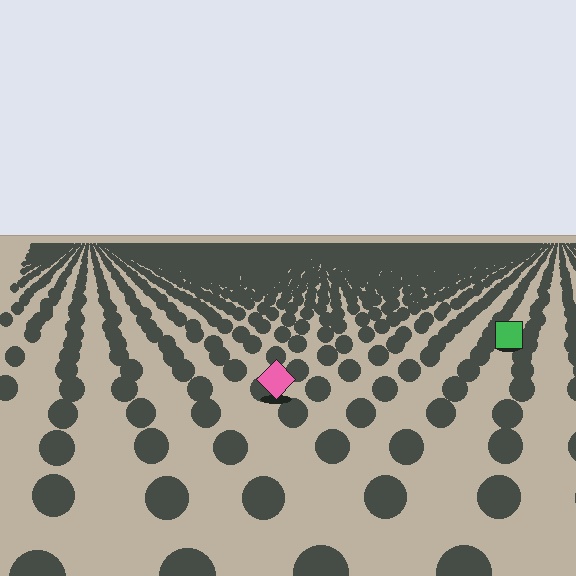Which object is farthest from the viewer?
The green square is farthest from the viewer. It appears smaller and the ground texture around it is denser.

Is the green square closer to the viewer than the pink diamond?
No. The pink diamond is closer — you can tell from the texture gradient: the ground texture is coarser near it.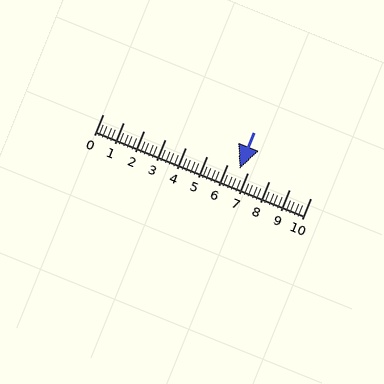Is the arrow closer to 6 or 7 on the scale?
The arrow is closer to 7.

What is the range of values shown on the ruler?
The ruler shows values from 0 to 10.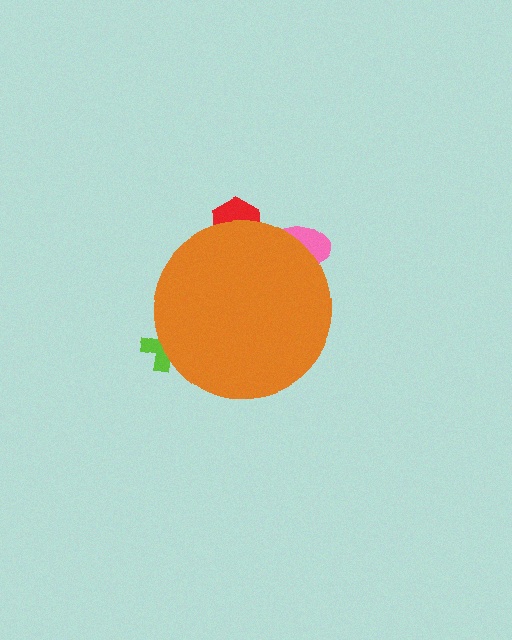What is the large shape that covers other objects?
An orange circle.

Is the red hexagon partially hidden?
Yes, the red hexagon is partially hidden behind the orange circle.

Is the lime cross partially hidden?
Yes, the lime cross is partially hidden behind the orange circle.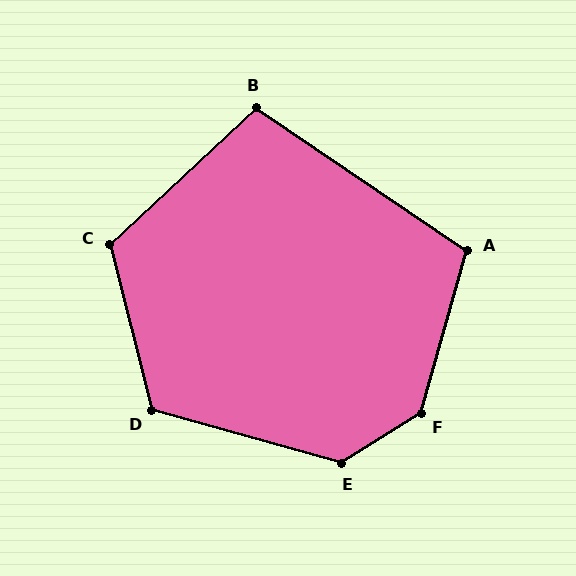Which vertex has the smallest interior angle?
B, at approximately 103 degrees.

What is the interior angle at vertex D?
Approximately 120 degrees (obtuse).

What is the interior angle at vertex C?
Approximately 119 degrees (obtuse).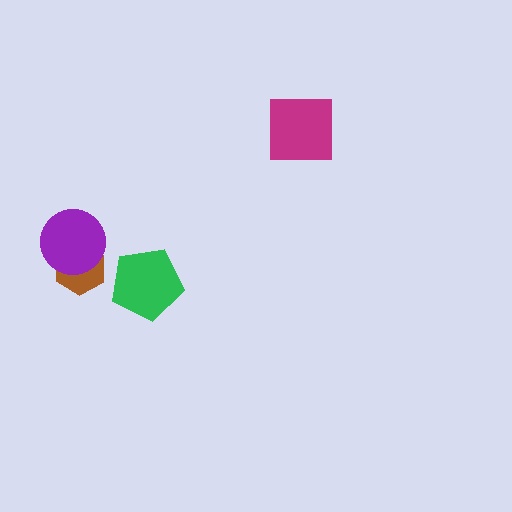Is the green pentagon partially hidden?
No, no other shape covers it.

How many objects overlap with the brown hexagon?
1 object overlaps with the brown hexagon.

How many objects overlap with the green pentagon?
0 objects overlap with the green pentagon.